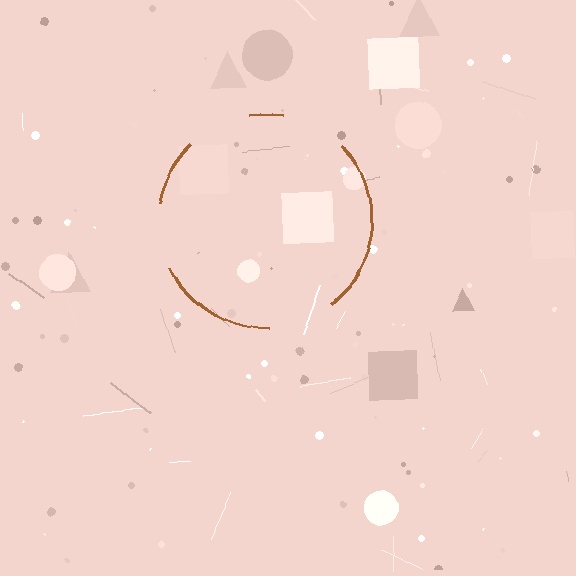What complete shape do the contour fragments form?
The contour fragments form a circle.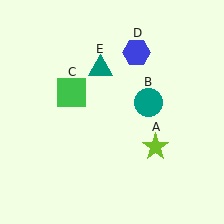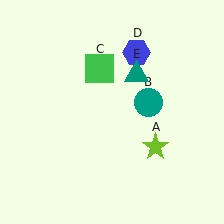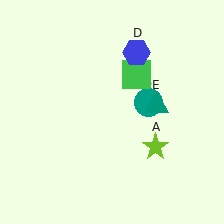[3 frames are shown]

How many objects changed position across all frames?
2 objects changed position: green square (object C), teal triangle (object E).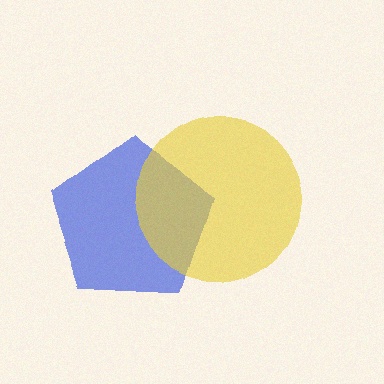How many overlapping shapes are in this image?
There are 2 overlapping shapes in the image.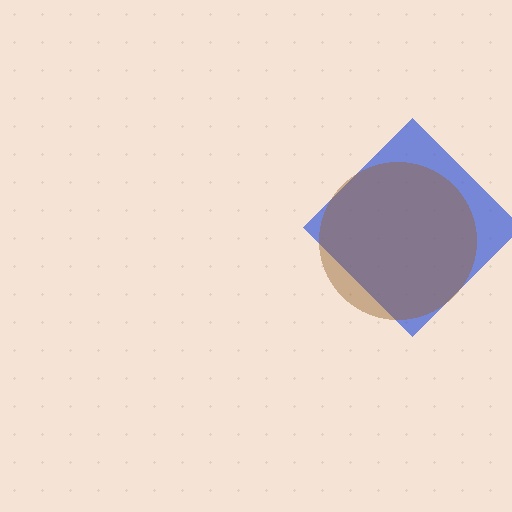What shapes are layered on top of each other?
The layered shapes are: a blue diamond, a brown circle.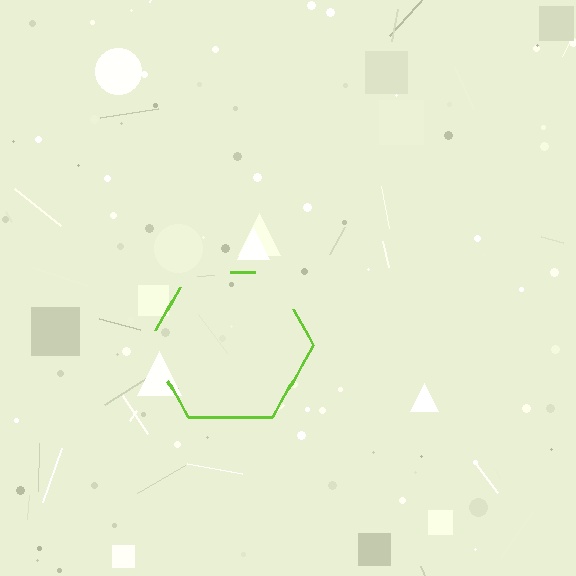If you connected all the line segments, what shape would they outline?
They would outline a hexagon.